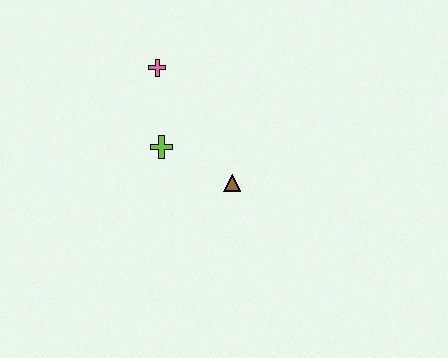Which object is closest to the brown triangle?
The lime cross is closest to the brown triangle.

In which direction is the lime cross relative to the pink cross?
The lime cross is below the pink cross.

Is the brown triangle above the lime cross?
No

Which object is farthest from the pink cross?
The brown triangle is farthest from the pink cross.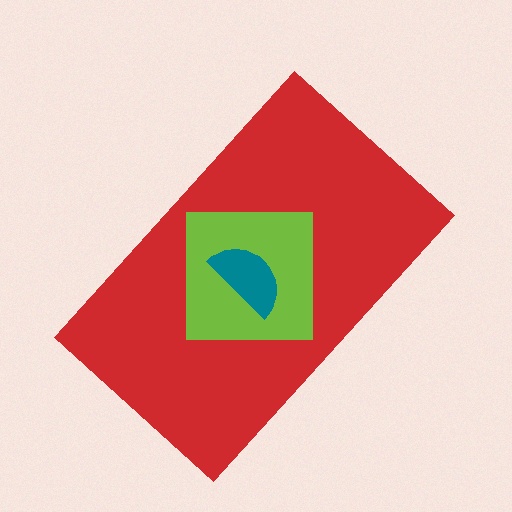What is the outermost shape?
The red rectangle.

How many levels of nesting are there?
3.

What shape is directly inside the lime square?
The teal semicircle.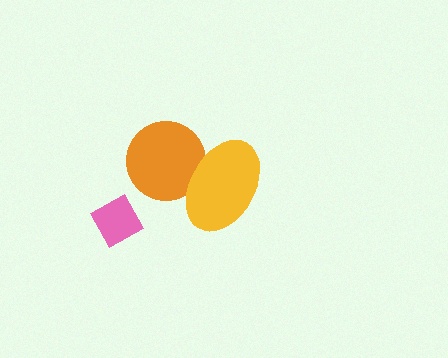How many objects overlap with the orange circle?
1 object overlaps with the orange circle.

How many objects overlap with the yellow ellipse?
1 object overlaps with the yellow ellipse.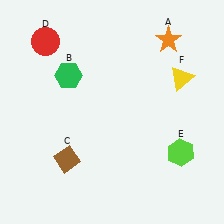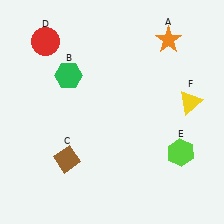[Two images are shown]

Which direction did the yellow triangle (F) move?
The yellow triangle (F) moved down.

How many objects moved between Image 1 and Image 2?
1 object moved between the two images.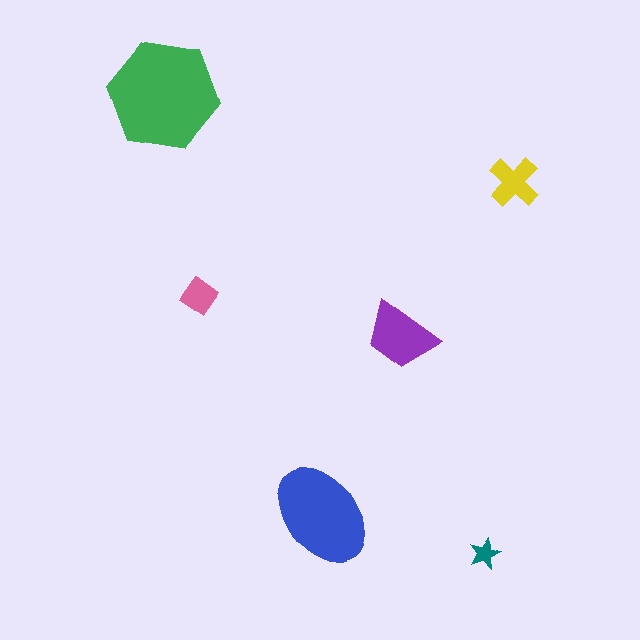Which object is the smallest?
The teal star.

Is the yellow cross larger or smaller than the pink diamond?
Larger.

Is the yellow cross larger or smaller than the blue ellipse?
Smaller.